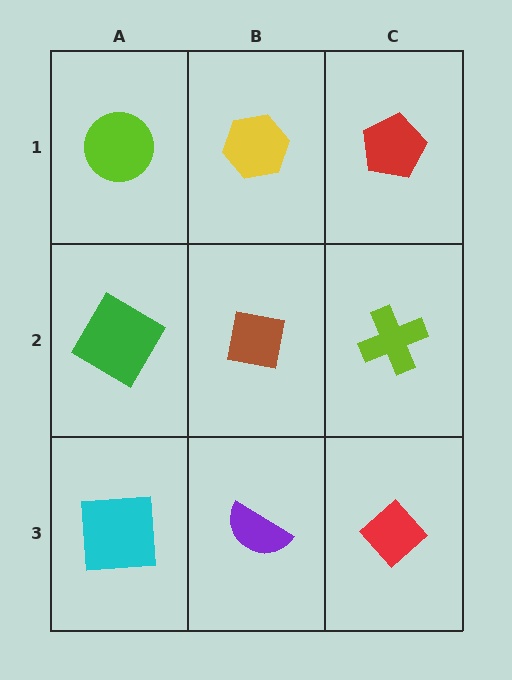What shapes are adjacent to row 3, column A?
A green diamond (row 2, column A), a purple semicircle (row 3, column B).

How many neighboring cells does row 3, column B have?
3.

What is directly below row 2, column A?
A cyan square.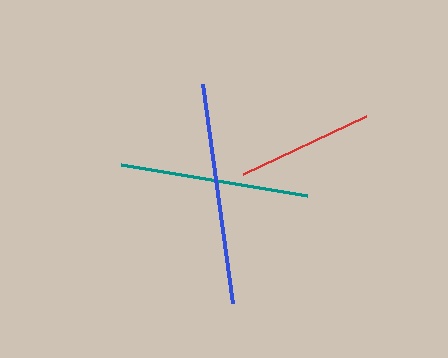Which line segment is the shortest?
The red line is the shortest at approximately 136 pixels.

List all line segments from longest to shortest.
From longest to shortest: blue, teal, red.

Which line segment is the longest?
The blue line is the longest at approximately 221 pixels.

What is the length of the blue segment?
The blue segment is approximately 221 pixels long.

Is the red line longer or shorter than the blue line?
The blue line is longer than the red line.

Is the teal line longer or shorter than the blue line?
The blue line is longer than the teal line.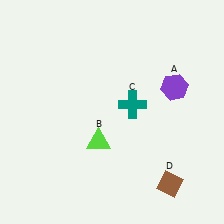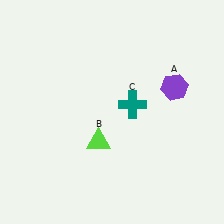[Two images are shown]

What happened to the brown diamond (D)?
The brown diamond (D) was removed in Image 2. It was in the bottom-right area of Image 1.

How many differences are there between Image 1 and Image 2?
There is 1 difference between the two images.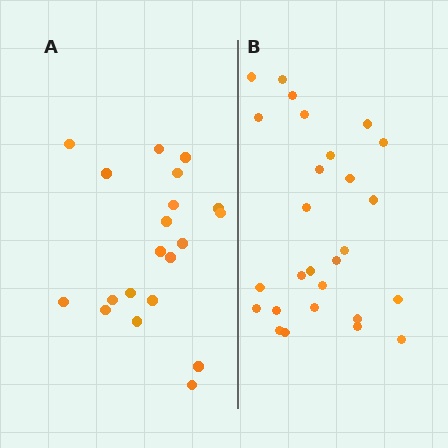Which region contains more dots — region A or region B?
Region B (the right region) has more dots.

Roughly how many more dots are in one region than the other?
Region B has roughly 8 or so more dots than region A.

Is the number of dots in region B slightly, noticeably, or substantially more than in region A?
Region B has noticeably more, but not dramatically so. The ratio is roughly 1.4 to 1.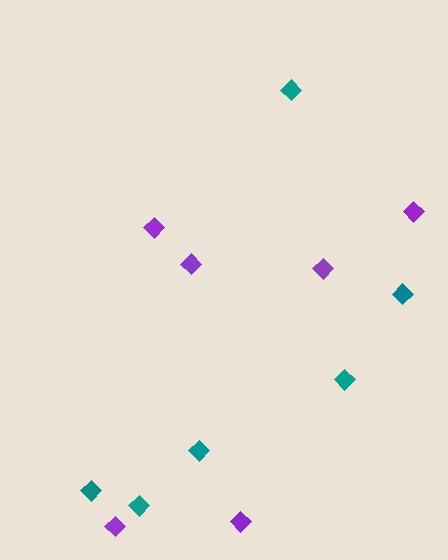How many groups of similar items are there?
There are 2 groups: one group of purple diamonds (6) and one group of teal diamonds (6).